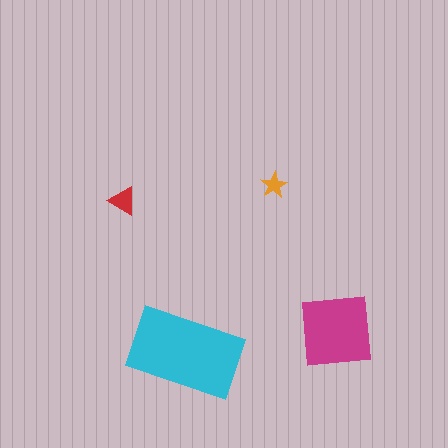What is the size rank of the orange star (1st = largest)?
4th.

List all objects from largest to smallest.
The cyan rectangle, the magenta square, the red triangle, the orange star.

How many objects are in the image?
There are 4 objects in the image.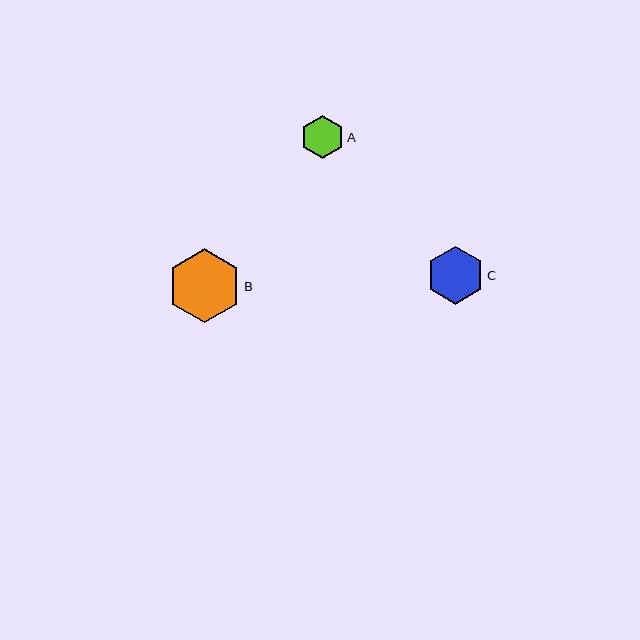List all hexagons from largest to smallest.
From largest to smallest: B, C, A.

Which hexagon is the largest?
Hexagon B is the largest with a size of approximately 74 pixels.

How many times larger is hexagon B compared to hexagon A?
Hexagon B is approximately 1.7 times the size of hexagon A.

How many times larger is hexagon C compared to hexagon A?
Hexagon C is approximately 1.3 times the size of hexagon A.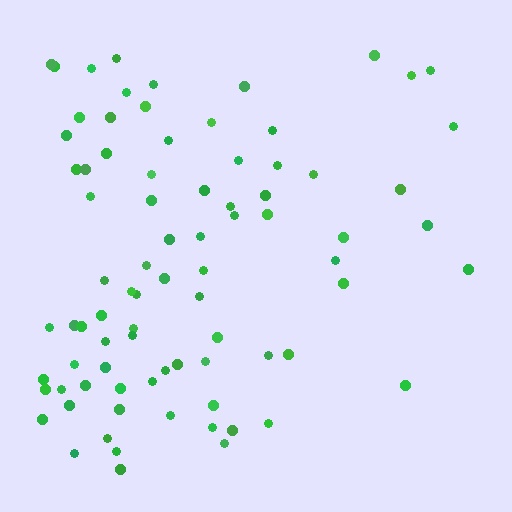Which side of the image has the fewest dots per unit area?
The right.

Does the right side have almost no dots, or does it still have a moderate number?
Still a moderate number, just noticeably fewer than the left.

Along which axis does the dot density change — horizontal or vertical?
Horizontal.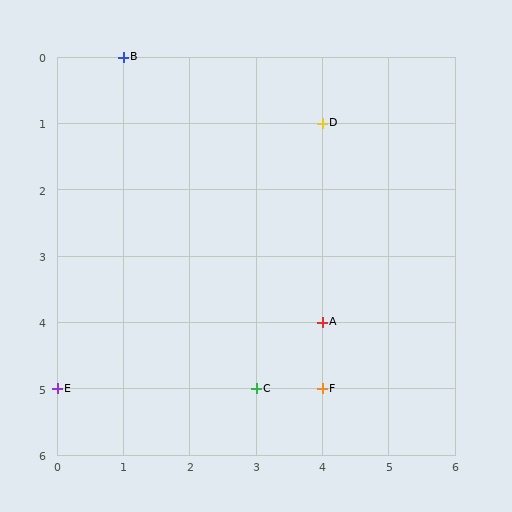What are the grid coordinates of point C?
Point C is at grid coordinates (3, 5).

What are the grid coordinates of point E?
Point E is at grid coordinates (0, 5).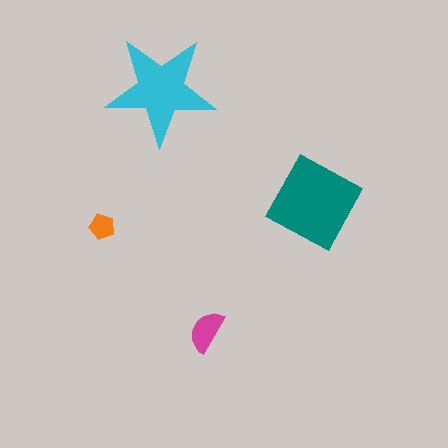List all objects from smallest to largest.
The orange pentagon, the magenta semicircle, the cyan star, the teal diamond.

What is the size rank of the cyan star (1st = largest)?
2nd.